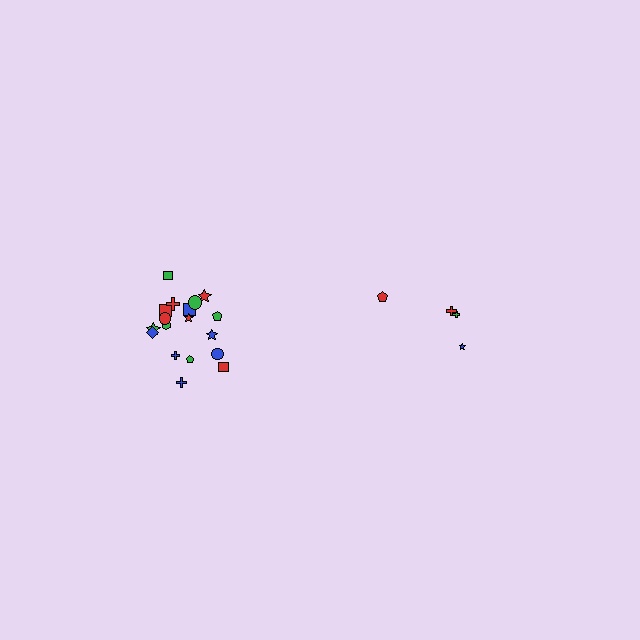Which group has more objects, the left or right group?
The left group.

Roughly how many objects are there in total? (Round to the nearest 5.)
Roughly 20 objects in total.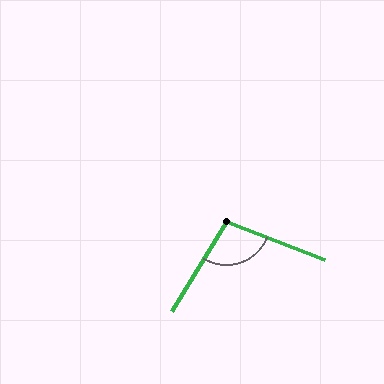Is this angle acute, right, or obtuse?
It is obtuse.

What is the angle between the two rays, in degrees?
Approximately 100 degrees.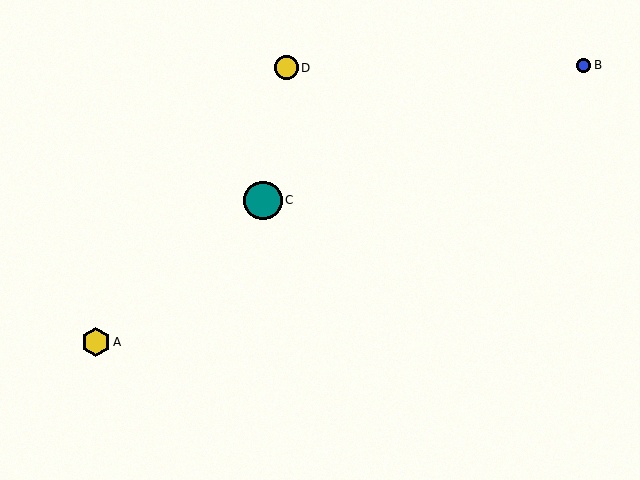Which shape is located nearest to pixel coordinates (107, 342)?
The yellow hexagon (labeled A) at (96, 342) is nearest to that location.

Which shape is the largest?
The teal circle (labeled C) is the largest.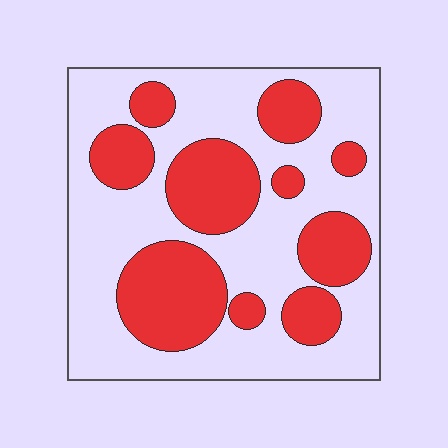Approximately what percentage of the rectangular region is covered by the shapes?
Approximately 35%.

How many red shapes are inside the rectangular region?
10.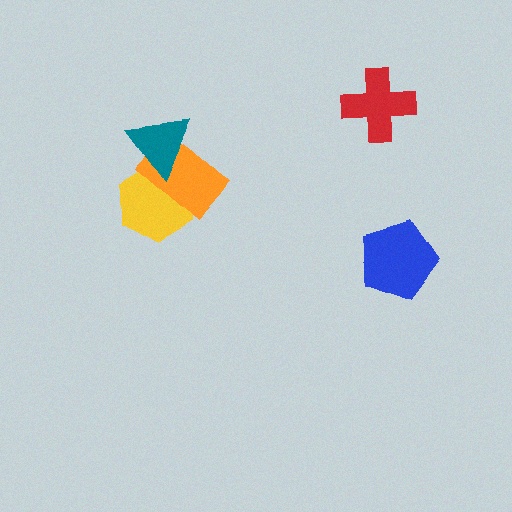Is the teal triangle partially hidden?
No, no other shape covers it.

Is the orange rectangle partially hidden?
Yes, it is partially covered by another shape.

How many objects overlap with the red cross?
0 objects overlap with the red cross.